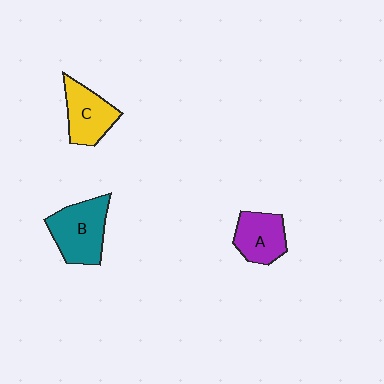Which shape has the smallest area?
Shape A (purple).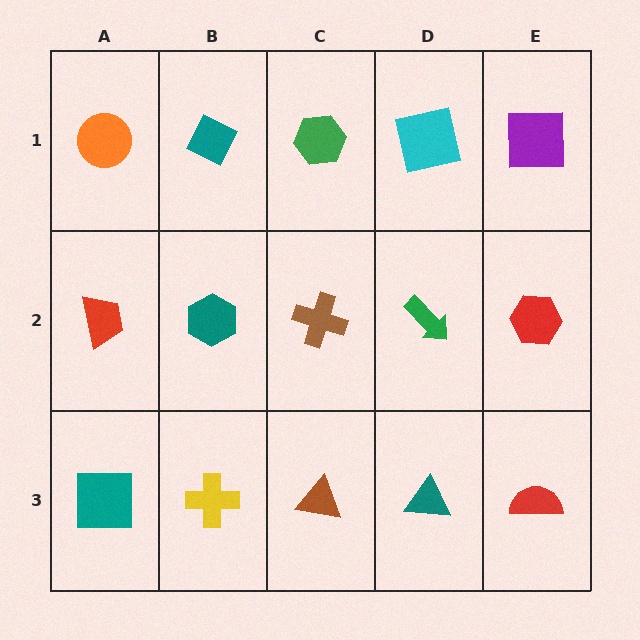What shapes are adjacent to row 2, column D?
A cyan square (row 1, column D), a teal triangle (row 3, column D), a brown cross (row 2, column C), a red hexagon (row 2, column E).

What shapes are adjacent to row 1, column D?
A green arrow (row 2, column D), a green hexagon (row 1, column C), a purple square (row 1, column E).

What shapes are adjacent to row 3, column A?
A red trapezoid (row 2, column A), a yellow cross (row 3, column B).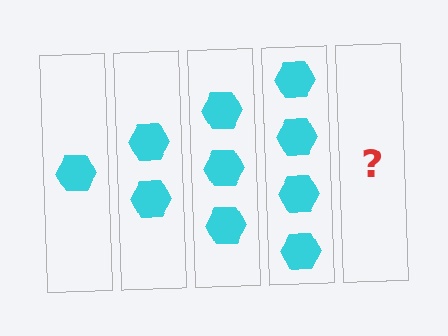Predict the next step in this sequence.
The next step is 5 hexagons.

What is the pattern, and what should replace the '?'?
The pattern is that each step adds one more hexagon. The '?' should be 5 hexagons.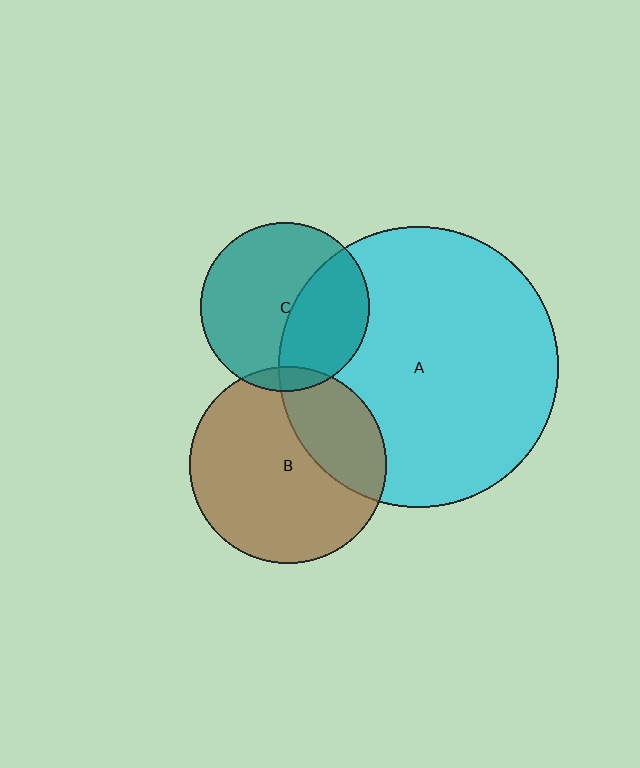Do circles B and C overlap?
Yes.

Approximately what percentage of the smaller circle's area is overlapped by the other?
Approximately 5%.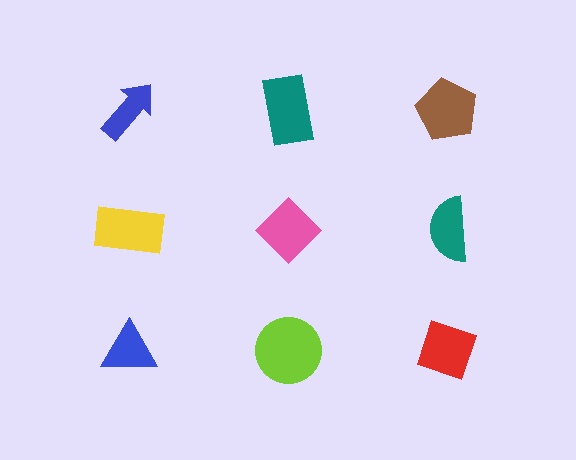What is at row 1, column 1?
A blue arrow.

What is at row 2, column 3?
A teal semicircle.